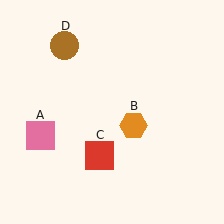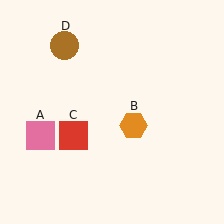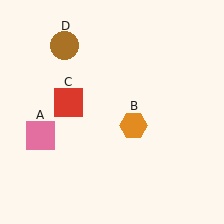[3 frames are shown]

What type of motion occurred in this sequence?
The red square (object C) rotated clockwise around the center of the scene.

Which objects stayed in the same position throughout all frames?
Pink square (object A) and orange hexagon (object B) and brown circle (object D) remained stationary.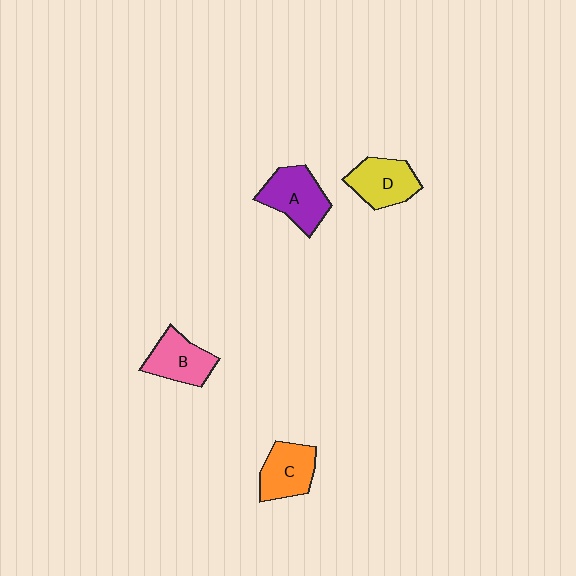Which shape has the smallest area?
Shape B (pink).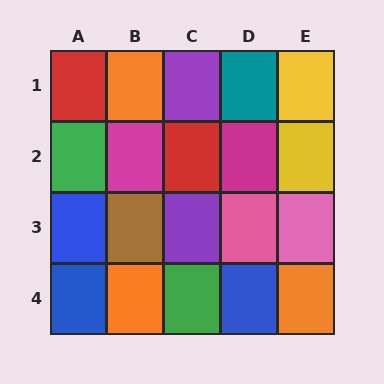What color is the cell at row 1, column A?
Red.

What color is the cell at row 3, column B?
Brown.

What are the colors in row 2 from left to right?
Green, magenta, red, magenta, yellow.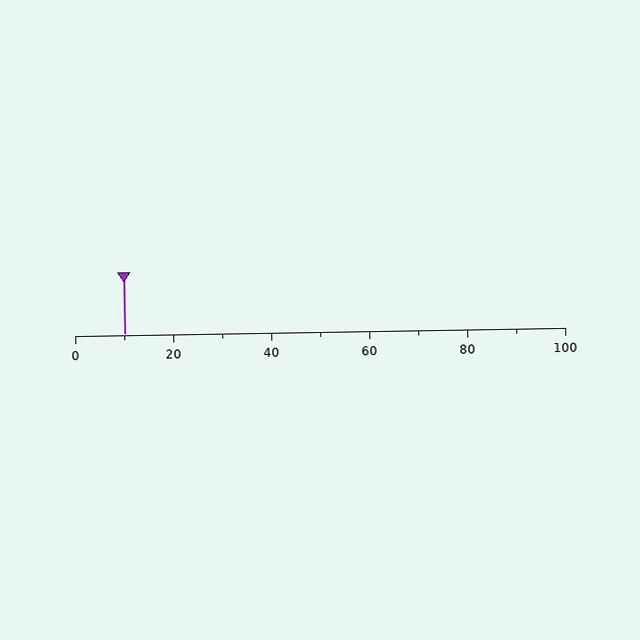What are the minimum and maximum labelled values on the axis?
The axis runs from 0 to 100.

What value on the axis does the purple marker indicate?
The marker indicates approximately 10.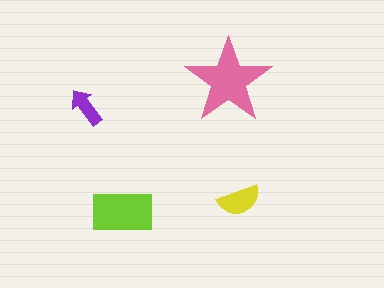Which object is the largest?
The pink star.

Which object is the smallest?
The purple arrow.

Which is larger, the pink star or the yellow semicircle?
The pink star.